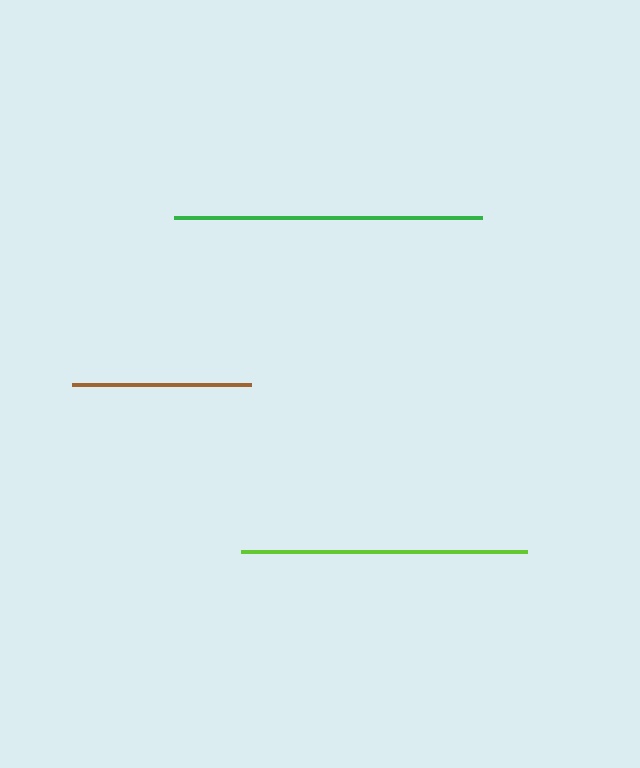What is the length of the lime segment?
The lime segment is approximately 285 pixels long.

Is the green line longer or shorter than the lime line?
The green line is longer than the lime line.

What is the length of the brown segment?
The brown segment is approximately 179 pixels long.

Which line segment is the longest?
The green line is the longest at approximately 308 pixels.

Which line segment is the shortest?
The brown line is the shortest at approximately 179 pixels.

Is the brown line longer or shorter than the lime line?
The lime line is longer than the brown line.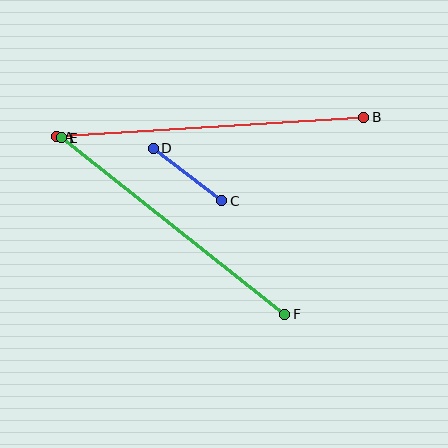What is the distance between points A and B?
The distance is approximately 308 pixels.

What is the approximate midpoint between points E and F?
The midpoint is at approximately (173, 226) pixels.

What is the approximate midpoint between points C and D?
The midpoint is at approximately (188, 174) pixels.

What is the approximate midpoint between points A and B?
The midpoint is at approximately (210, 127) pixels.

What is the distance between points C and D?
The distance is approximately 86 pixels.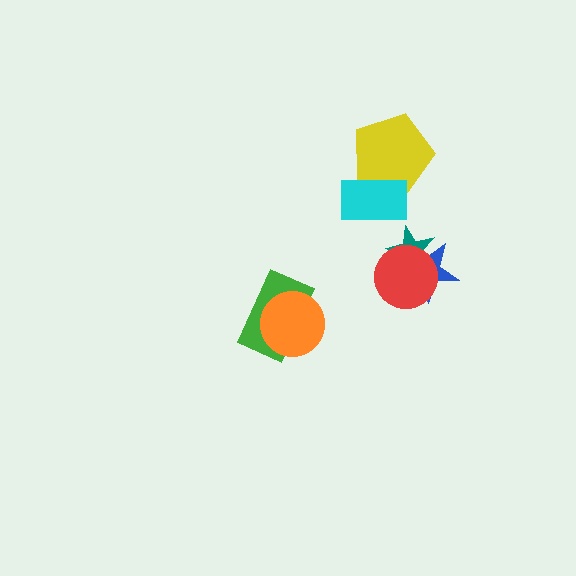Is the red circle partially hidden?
No, no other shape covers it.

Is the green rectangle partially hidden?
Yes, it is partially covered by another shape.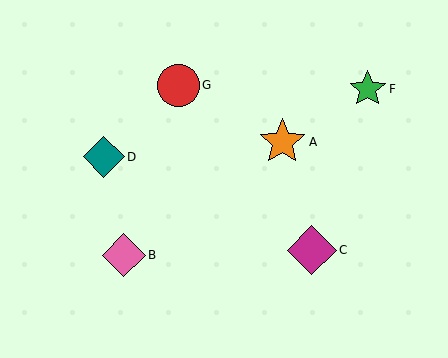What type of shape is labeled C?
Shape C is a magenta diamond.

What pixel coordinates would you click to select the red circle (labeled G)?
Click at (178, 85) to select the red circle G.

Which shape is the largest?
The magenta diamond (labeled C) is the largest.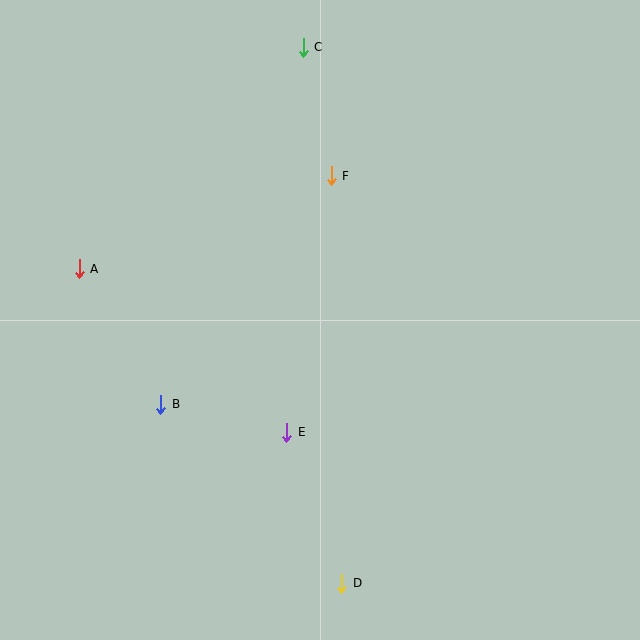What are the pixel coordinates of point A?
Point A is at (79, 269).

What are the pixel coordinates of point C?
Point C is at (303, 47).